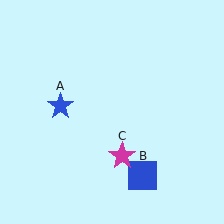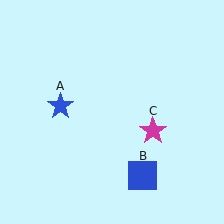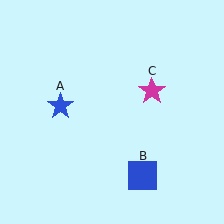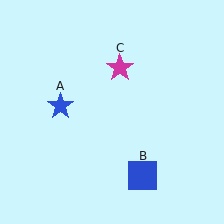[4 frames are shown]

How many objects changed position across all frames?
1 object changed position: magenta star (object C).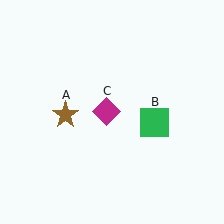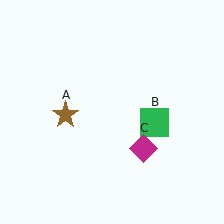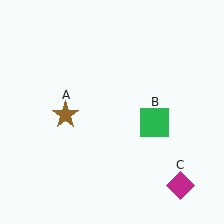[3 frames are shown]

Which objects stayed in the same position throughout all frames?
Brown star (object A) and green square (object B) remained stationary.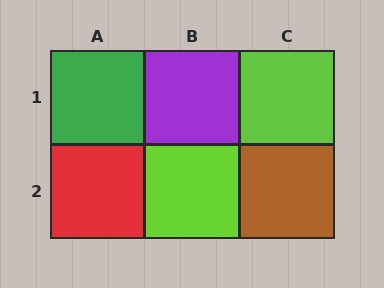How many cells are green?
1 cell is green.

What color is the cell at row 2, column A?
Red.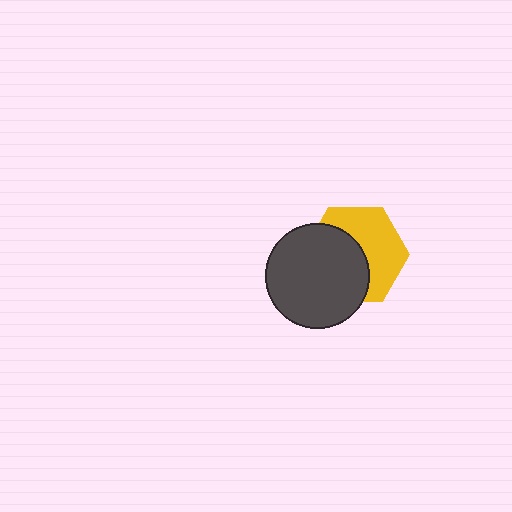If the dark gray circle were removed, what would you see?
You would see the complete yellow hexagon.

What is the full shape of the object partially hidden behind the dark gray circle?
The partially hidden object is a yellow hexagon.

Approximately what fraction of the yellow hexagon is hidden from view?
Roughly 50% of the yellow hexagon is hidden behind the dark gray circle.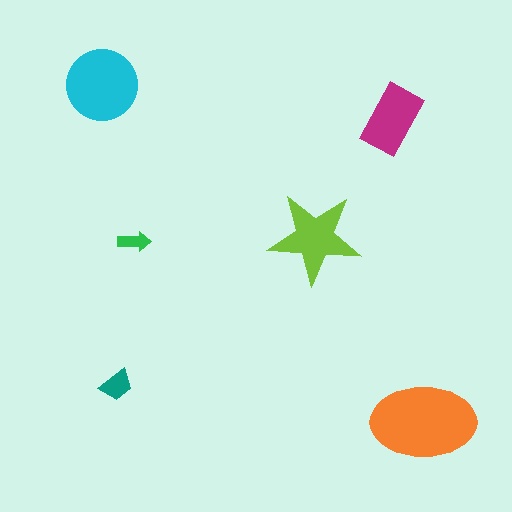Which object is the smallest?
The green arrow.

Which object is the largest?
The orange ellipse.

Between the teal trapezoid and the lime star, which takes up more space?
The lime star.